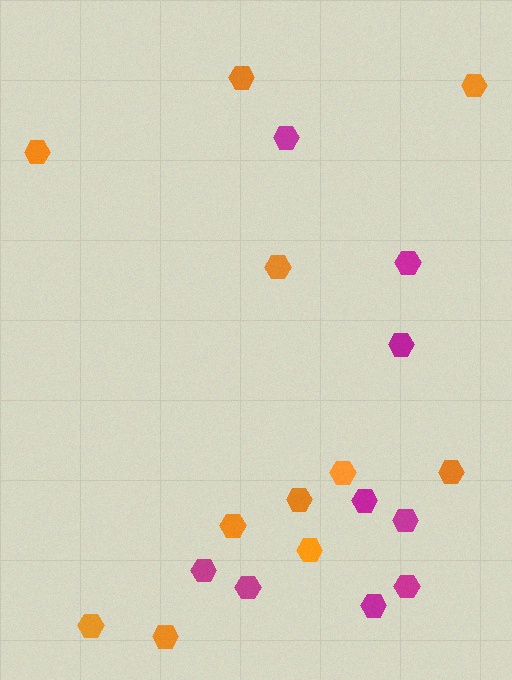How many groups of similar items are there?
There are 2 groups: one group of magenta hexagons (9) and one group of orange hexagons (11).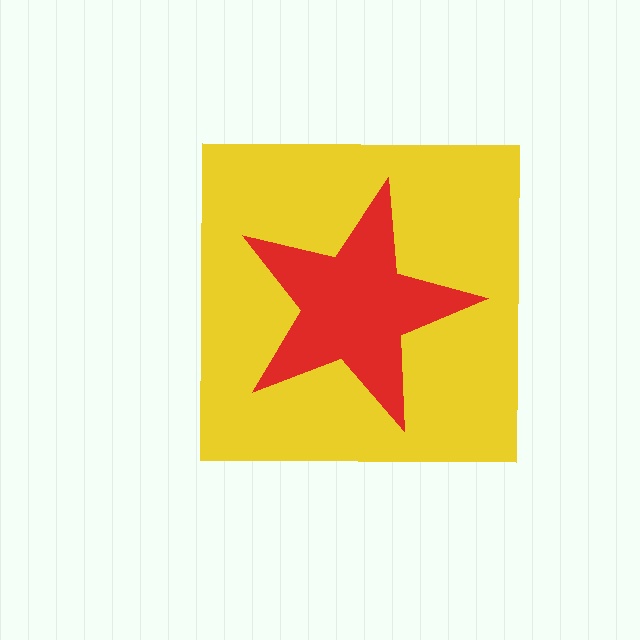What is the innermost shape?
The red star.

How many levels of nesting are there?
2.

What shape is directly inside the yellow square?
The red star.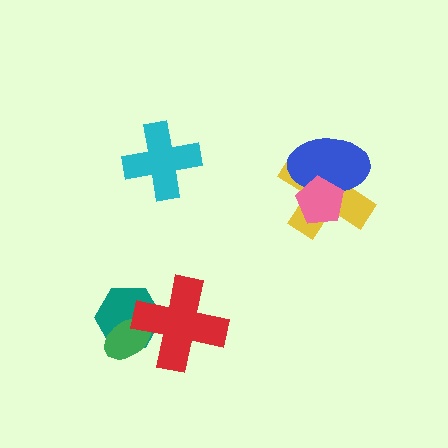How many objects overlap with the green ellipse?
2 objects overlap with the green ellipse.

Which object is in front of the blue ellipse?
The pink pentagon is in front of the blue ellipse.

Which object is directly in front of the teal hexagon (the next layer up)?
The green ellipse is directly in front of the teal hexagon.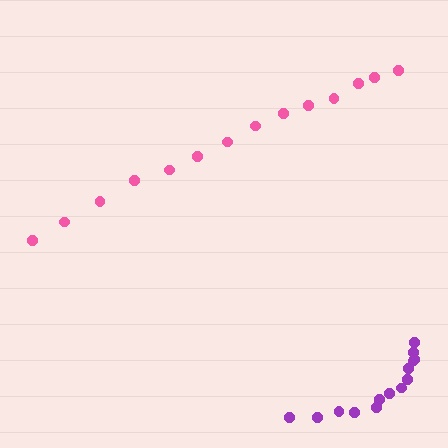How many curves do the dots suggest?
There are 2 distinct paths.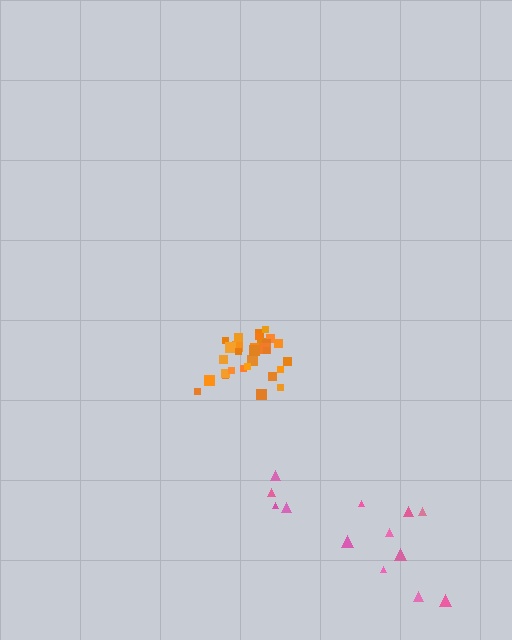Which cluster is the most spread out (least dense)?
Pink.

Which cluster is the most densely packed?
Orange.